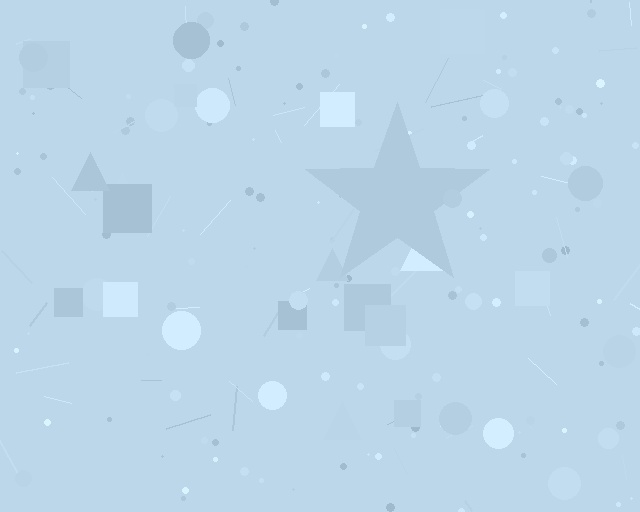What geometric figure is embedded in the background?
A star is embedded in the background.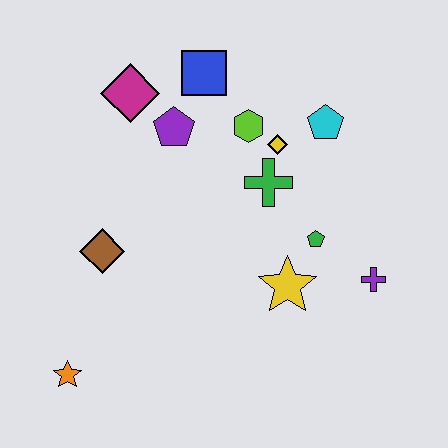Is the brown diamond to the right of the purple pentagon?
No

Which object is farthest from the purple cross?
The orange star is farthest from the purple cross.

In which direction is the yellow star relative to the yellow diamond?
The yellow star is below the yellow diamond.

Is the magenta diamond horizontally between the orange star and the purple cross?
Yes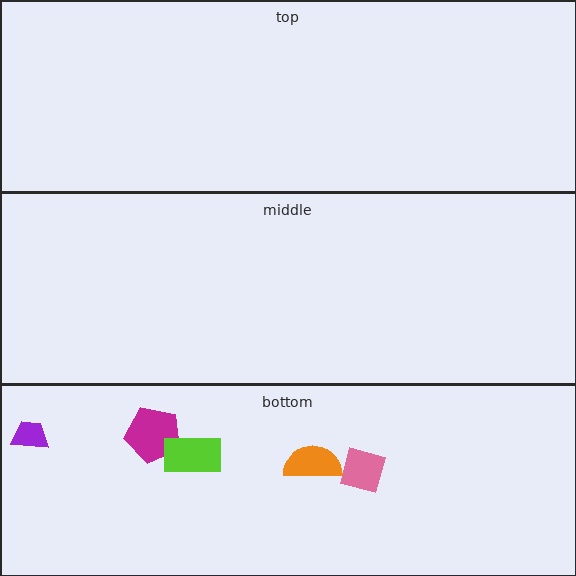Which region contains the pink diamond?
The bottom region.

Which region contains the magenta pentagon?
The bottom region.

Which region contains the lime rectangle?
The bottom region.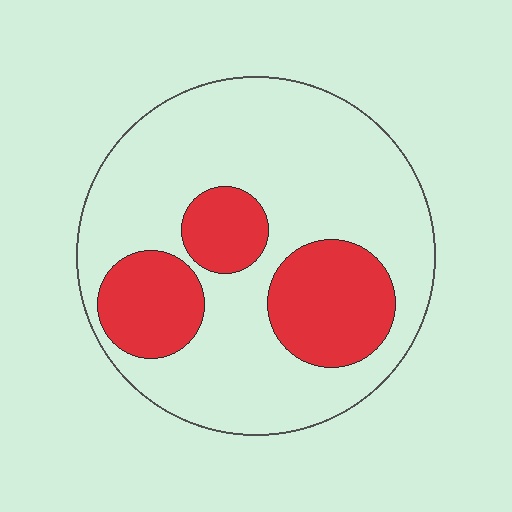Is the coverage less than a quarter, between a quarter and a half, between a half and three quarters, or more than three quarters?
Between a quarter and a half.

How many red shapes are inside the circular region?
3.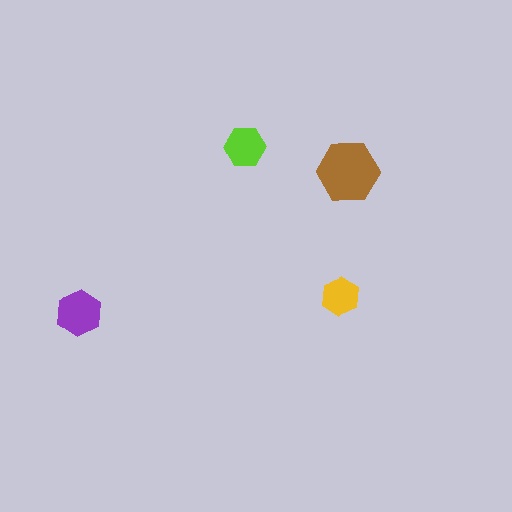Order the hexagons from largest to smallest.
the brown one, the purple one, the lime one, the yellow one.